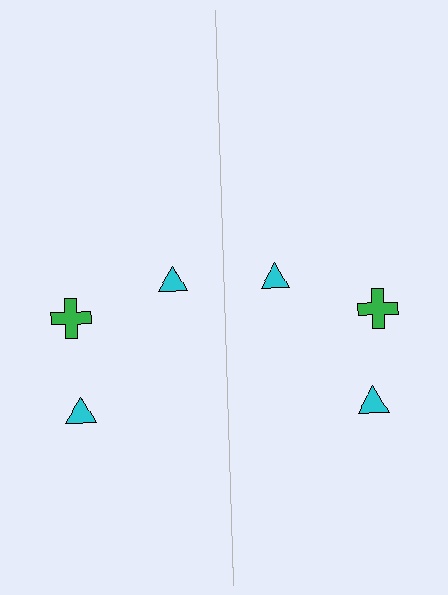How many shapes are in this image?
There are 6 shapes in this image.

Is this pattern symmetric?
Yes, this pattern has bilateral (reflection) symmetry.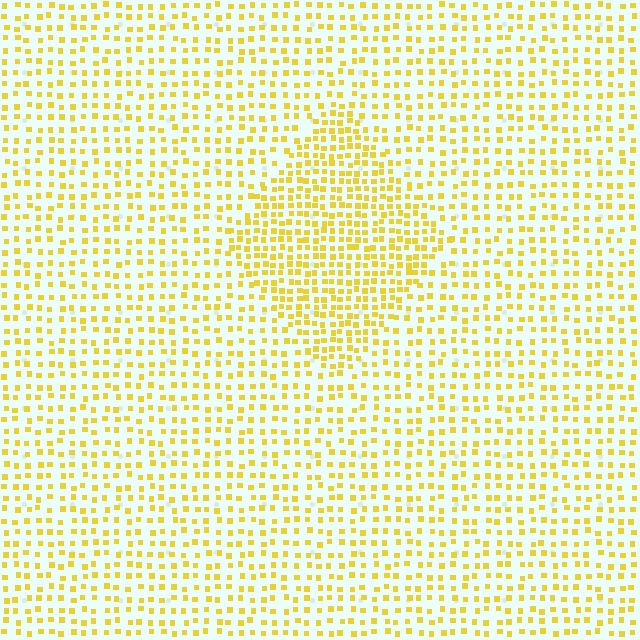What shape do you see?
I see a diamond.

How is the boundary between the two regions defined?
The boundary is defined by a change in element density (approximately 1.8x ratio). All elements are the same color, size, and shape.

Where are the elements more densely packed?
The elements are more densely packed inside the diamond boundary.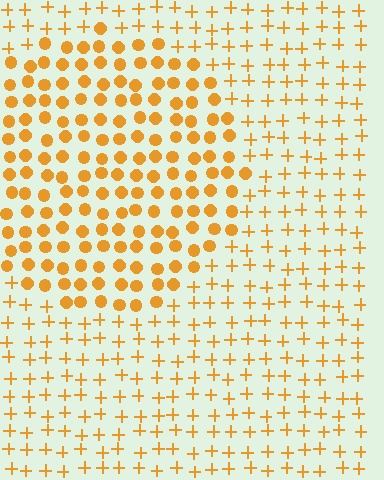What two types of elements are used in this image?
The image uses circles inside the circle region and plus signs outside it.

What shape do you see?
I see a circle.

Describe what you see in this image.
The image is filled with small orange elements arranged in a uniform grid. A circle-shaped region contains circles, while the surrounding area contains plus signs. The boundary is defined purely by the change in element shape.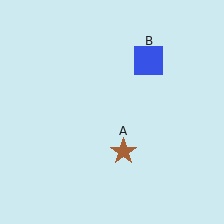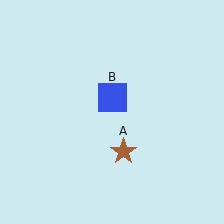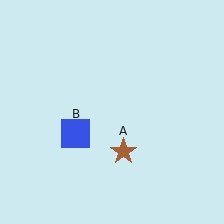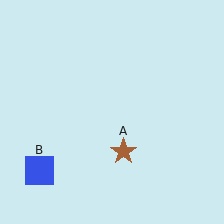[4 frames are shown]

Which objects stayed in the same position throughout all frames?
Brown star (object A) remained stationary.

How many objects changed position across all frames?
1 object changed position: blue square (object B).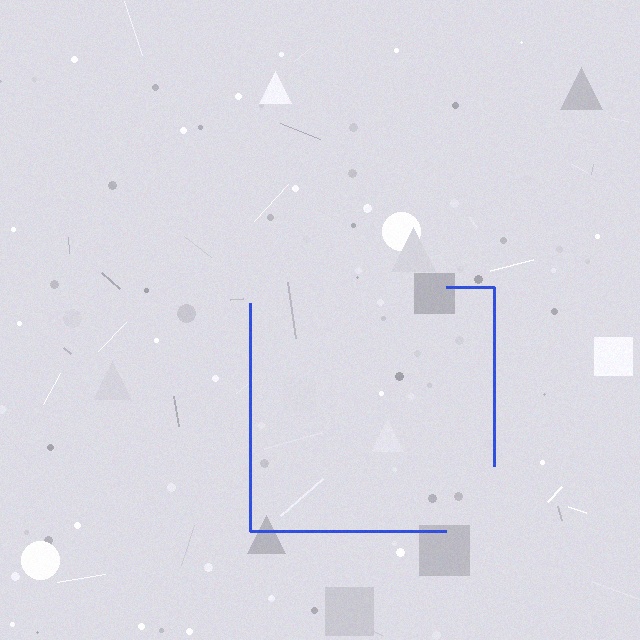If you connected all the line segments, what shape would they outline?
They would outline a square.